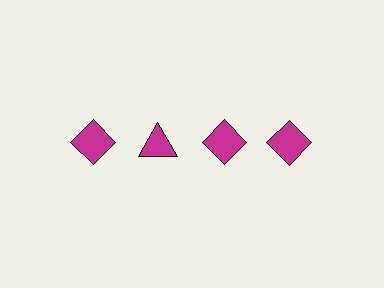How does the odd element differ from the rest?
It has a different shape: triangle instead of diamond.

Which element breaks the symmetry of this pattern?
The magenta triangle in the top row, second from left column breaks the symmetry. All other shapes are magenta diamonds.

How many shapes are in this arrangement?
There are 4 shapes arranged in a grid pattern.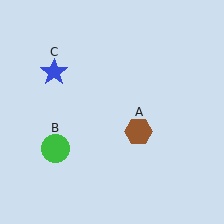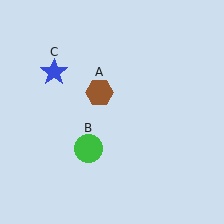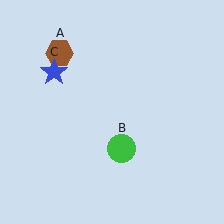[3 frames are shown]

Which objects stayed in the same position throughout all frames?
Blue star (object C) remained stationary.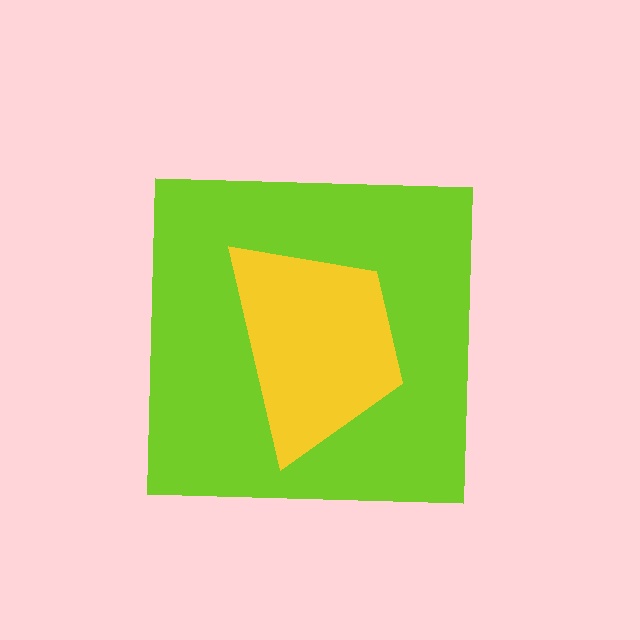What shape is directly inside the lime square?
The yellow trapezoid.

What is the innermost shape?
The yellow trapezoid.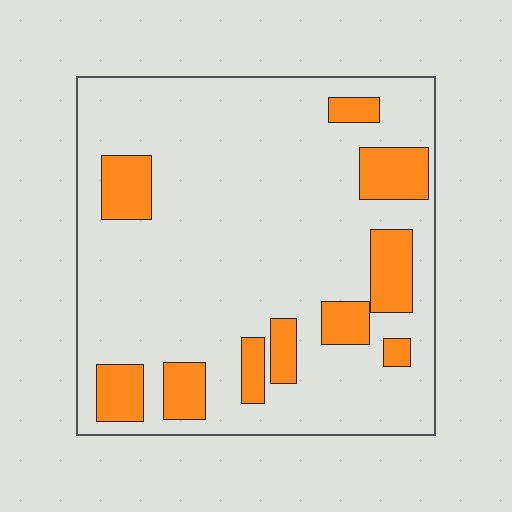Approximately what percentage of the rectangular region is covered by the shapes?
Approximately 20%.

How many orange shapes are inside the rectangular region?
10.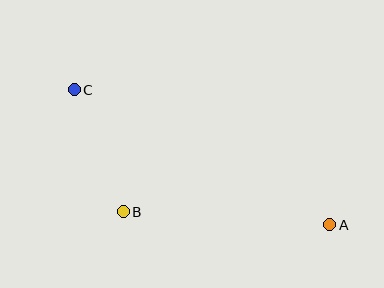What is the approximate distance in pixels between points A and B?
The distance between A and B is approximately 207 pixels.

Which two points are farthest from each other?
Points A and C are farthest from each other.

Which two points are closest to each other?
Points B and C are closest to each other.